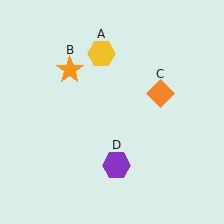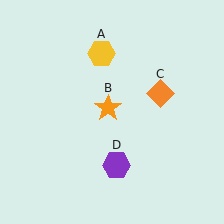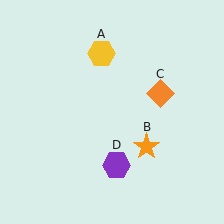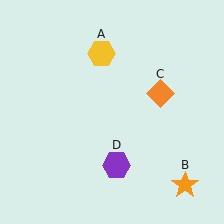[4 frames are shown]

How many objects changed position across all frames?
1 object changed position: orange star (object B).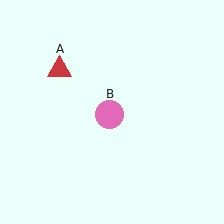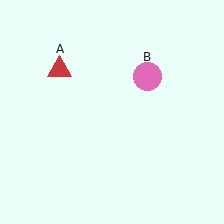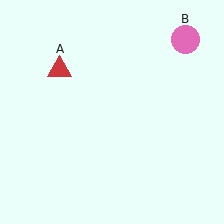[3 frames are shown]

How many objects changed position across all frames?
1 object changed position: pink circle (object B).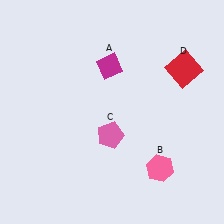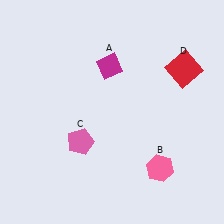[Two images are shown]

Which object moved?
The pink pentagon (C) moved left.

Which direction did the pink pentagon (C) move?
The pink pentagon (C) moved left.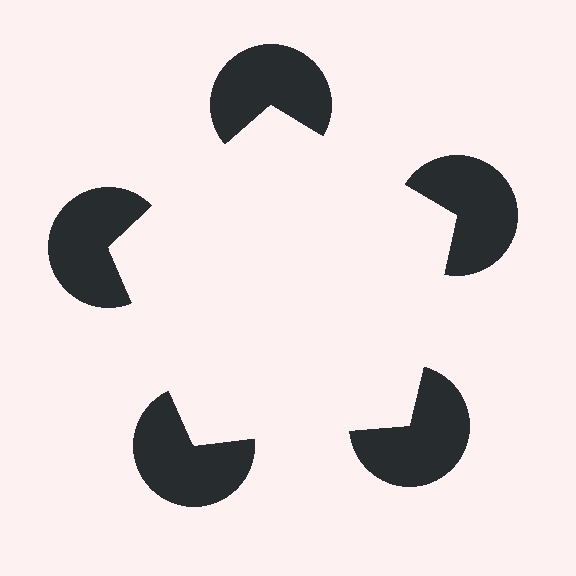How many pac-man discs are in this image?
There are 5 — one at each vertex of the illusory pentagon.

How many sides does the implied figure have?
5 sides.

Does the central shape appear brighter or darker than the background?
It typically appears slightly brighter than the background, even though no actual brightness change is drawn.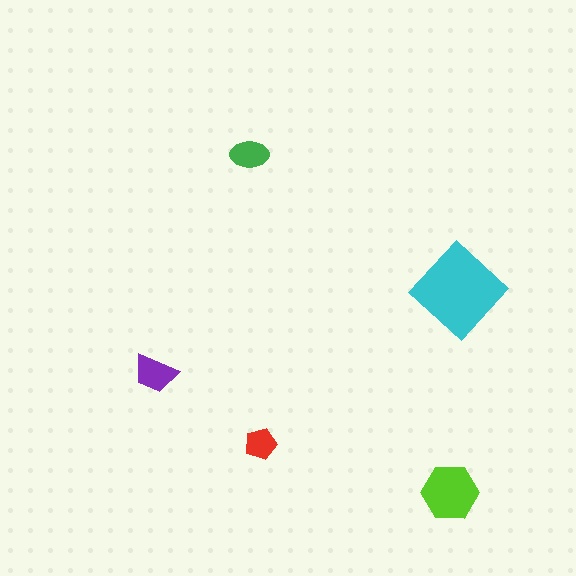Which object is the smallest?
The red pentagon.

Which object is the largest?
The cyan diamond.